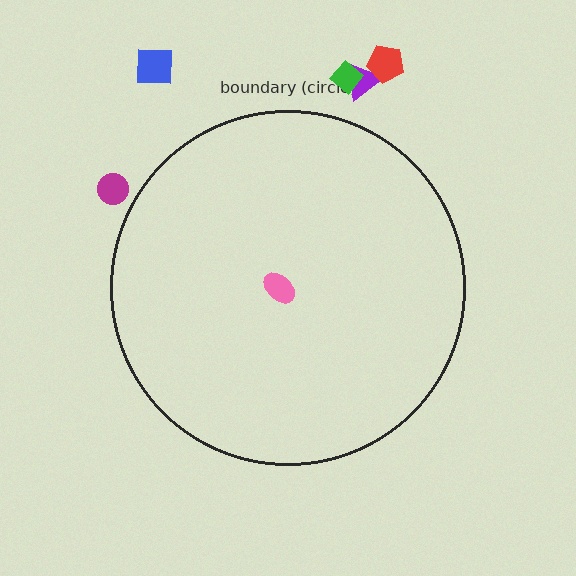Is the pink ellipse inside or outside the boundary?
Inside.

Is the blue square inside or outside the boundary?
Outside.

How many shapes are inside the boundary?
1 inside, 5 outside.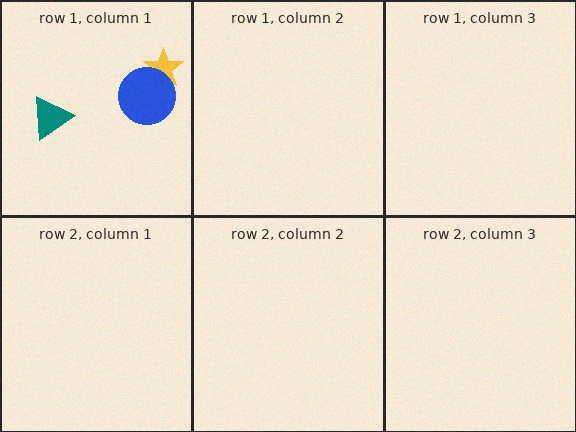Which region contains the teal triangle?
The row 1, column 1 region.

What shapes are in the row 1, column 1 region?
The yellow star, the blue circle, the teal triangle.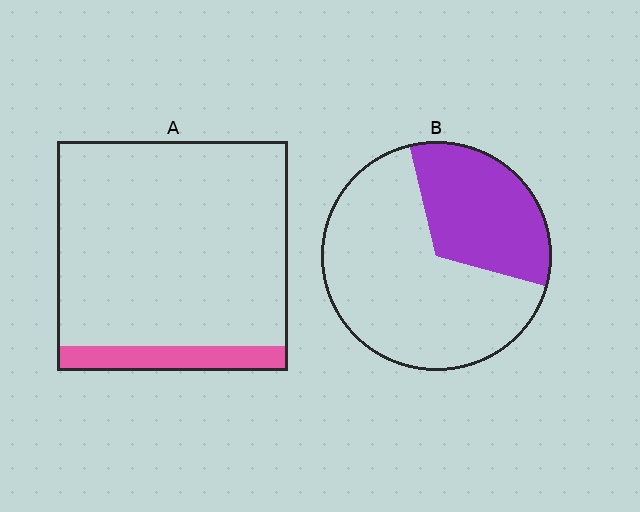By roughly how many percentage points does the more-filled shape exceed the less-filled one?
By roughly 20 percentage points (B over A).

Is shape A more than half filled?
No.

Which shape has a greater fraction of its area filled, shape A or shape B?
Shape B.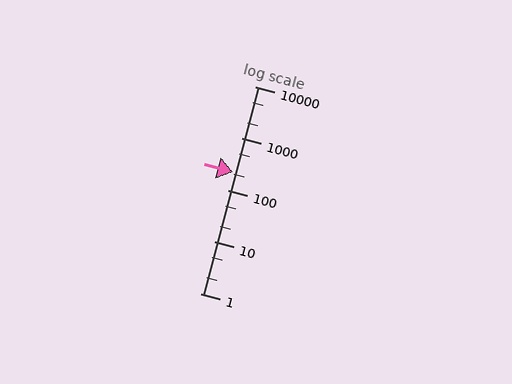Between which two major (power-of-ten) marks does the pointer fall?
The pointer is between 100 and 1000.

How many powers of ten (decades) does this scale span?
The scale spans 4 decades, from 1 to 10000.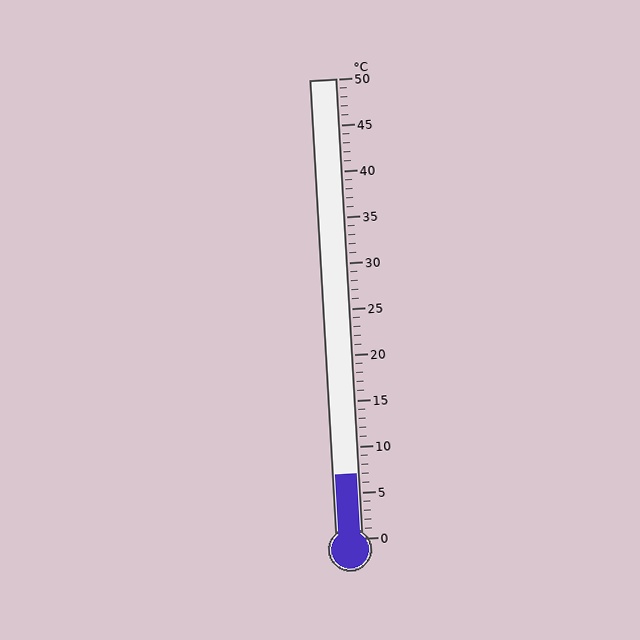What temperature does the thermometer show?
The thermometer shows approximately 7°C.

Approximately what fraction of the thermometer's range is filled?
The thermometer is filled to approximately 15% of its range.